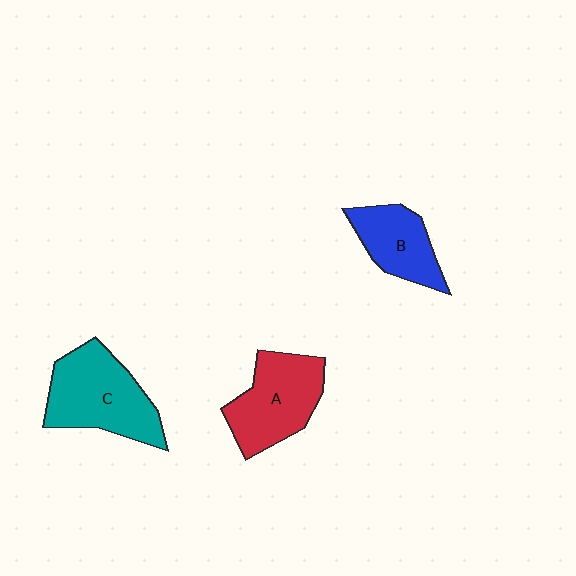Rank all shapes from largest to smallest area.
From largest to smallest: C (teal), A (red), B (blue).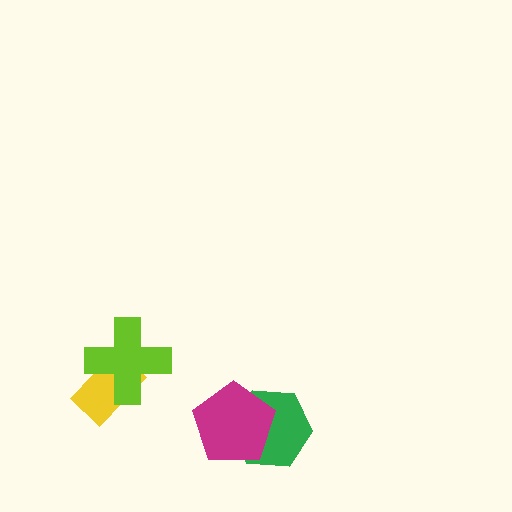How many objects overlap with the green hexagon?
1 object overlaps with the green hexagon.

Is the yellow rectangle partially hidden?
Yes, it is partially covered by another shape.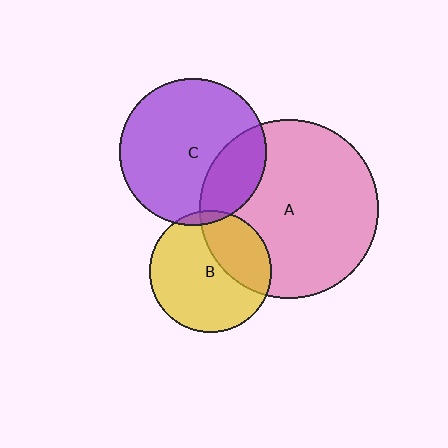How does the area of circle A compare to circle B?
Approximately 2.2 times.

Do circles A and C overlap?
Yes.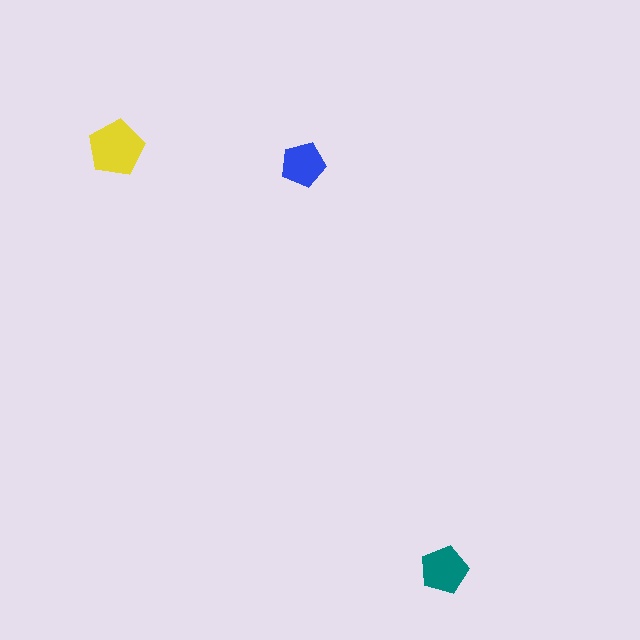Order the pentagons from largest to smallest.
the yellow one, the teal one, the blue one.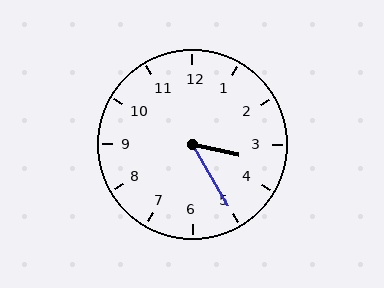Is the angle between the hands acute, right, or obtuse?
It is acute.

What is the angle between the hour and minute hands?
Approximately 48 degrees.